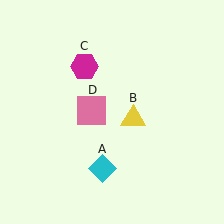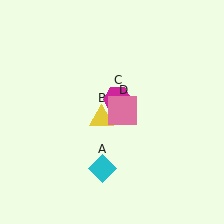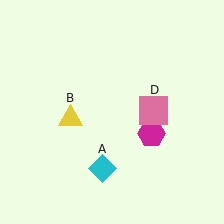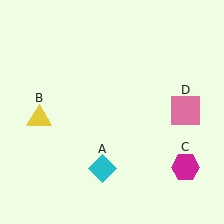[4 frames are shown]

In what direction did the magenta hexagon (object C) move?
The magenta hexagon (object C) moved down and to the right.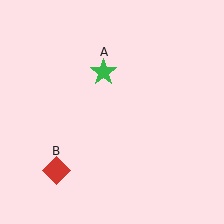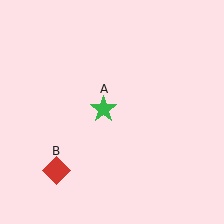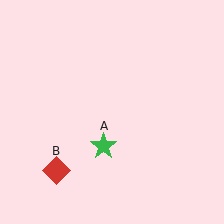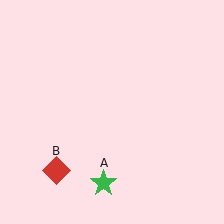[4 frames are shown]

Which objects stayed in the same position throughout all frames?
Red diamond (object B) remained stationary.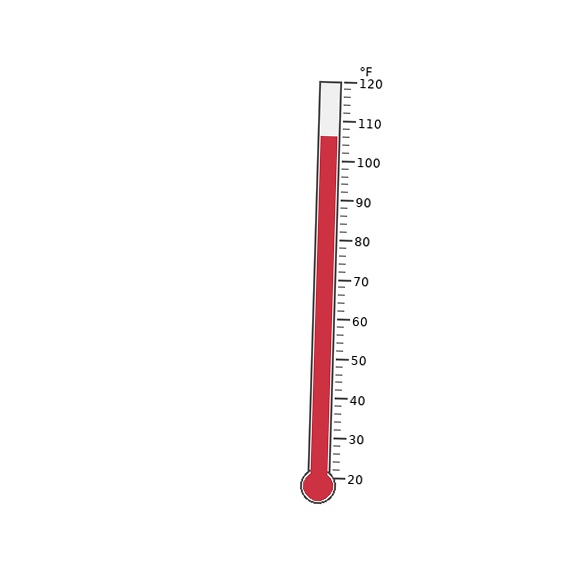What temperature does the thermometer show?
The thermometer shows approximately 106°F.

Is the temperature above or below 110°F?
The temperature is below 110°F.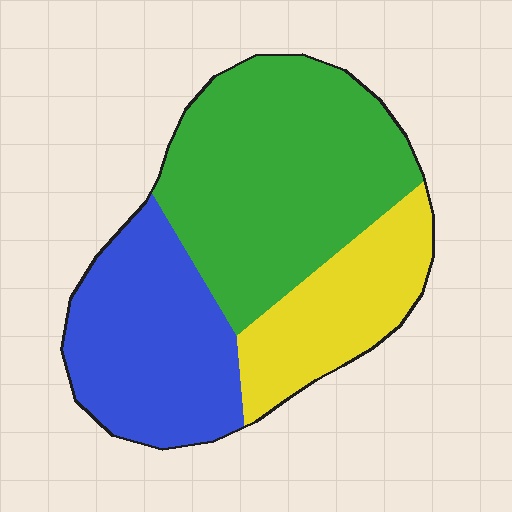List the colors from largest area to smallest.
From largest to smallest: green, blue, yellow.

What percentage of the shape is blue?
Blue covers roughly 30% of the shape.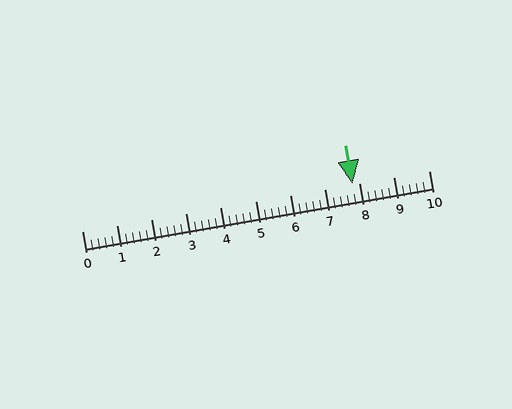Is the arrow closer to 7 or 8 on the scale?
The arrow is closer to 8.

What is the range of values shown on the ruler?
The ruler shows values from 0 to 10.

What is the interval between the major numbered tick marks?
The major tick marks are spaced 1 units apart.